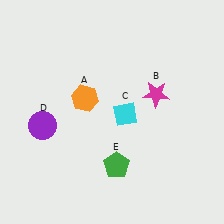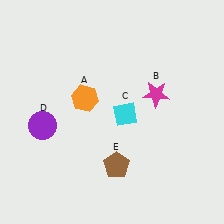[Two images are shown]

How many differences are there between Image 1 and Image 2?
There is 1 difference between the two images.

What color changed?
The pentagon (E) changed from green in Image 1 to brown in Image 2.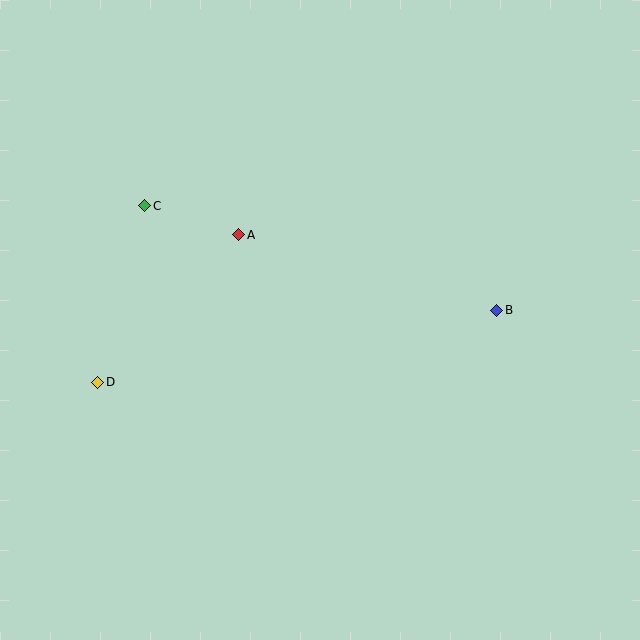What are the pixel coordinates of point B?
Point B is at (497, 310).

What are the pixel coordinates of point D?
Point D is at (98, 382).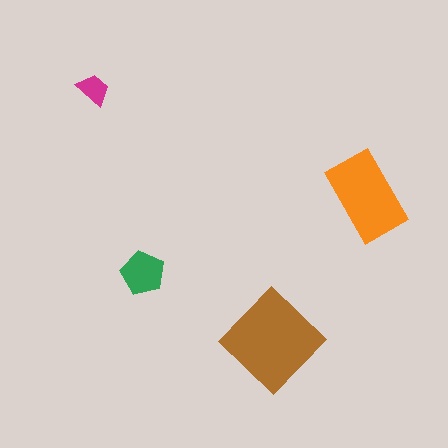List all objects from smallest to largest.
The magenta trapezoid, the green pentagon, the orange rectangle, the brown diamond.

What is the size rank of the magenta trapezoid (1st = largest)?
4th.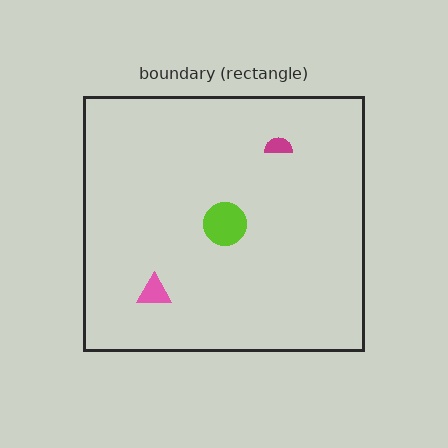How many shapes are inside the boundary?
3 inside, 0 outside.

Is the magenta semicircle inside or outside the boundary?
Inside.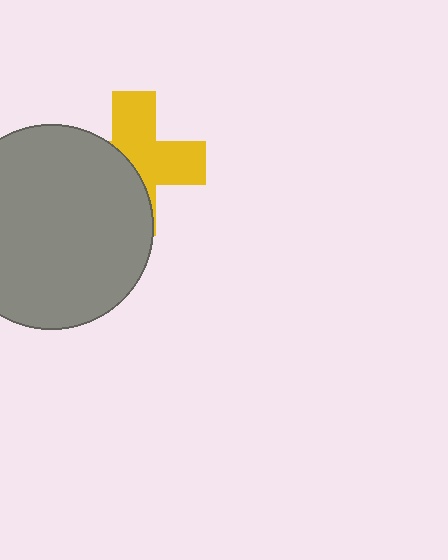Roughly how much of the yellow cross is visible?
About half of it is visible (roughly 53%).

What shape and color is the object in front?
The object in front is a gray circle.